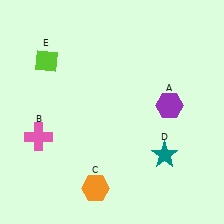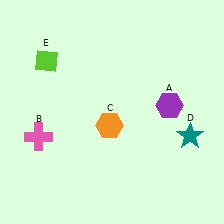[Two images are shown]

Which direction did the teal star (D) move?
The teal star (D) moved right.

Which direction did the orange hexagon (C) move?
The orange hexagon (C) moved up.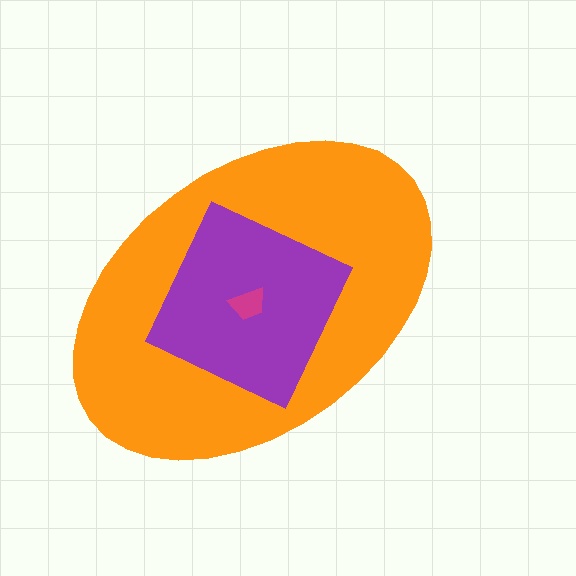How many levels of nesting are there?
3.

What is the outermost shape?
The orange ellipse.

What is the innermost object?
The magenta trapezoid.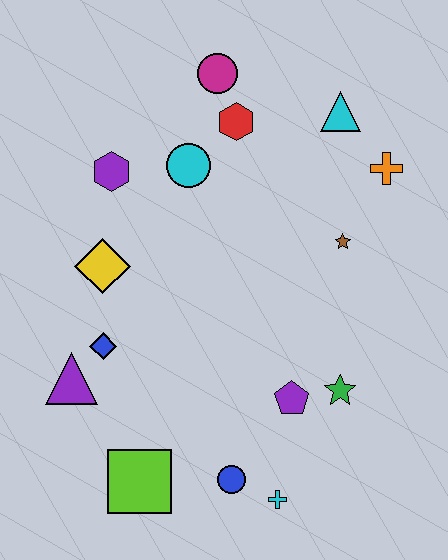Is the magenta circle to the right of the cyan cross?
No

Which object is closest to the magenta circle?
The red hexagon is closest to the magenta circle.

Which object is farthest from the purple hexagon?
The cyan cross is farthest from the purple hexagon.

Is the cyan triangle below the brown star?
No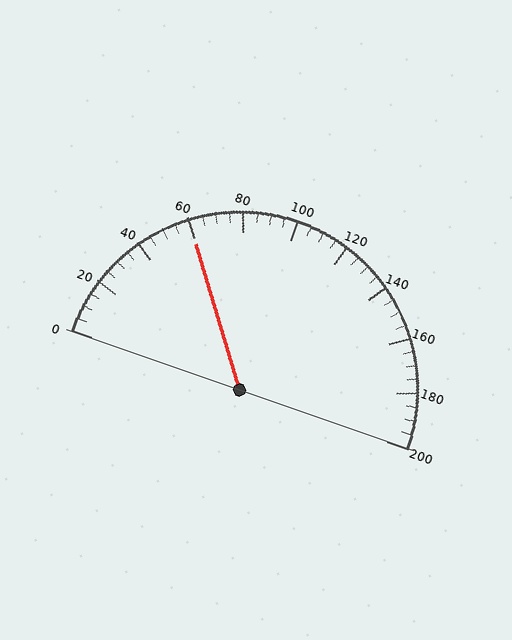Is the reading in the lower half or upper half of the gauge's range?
The reading is in the lower half of the range (0 to 200).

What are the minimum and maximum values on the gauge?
The gauge ranges from 0 to 200.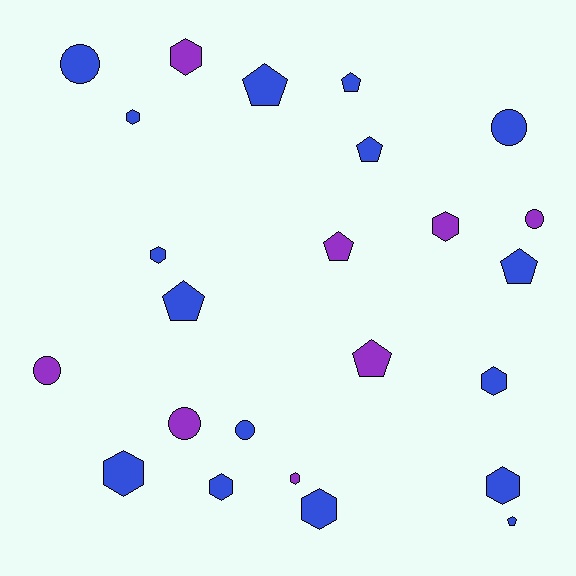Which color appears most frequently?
Blue, with 16 objects.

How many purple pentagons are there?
There are 2 purple pentagons.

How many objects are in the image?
There are 24 objects.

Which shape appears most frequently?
Hexagon, with 10 objects.